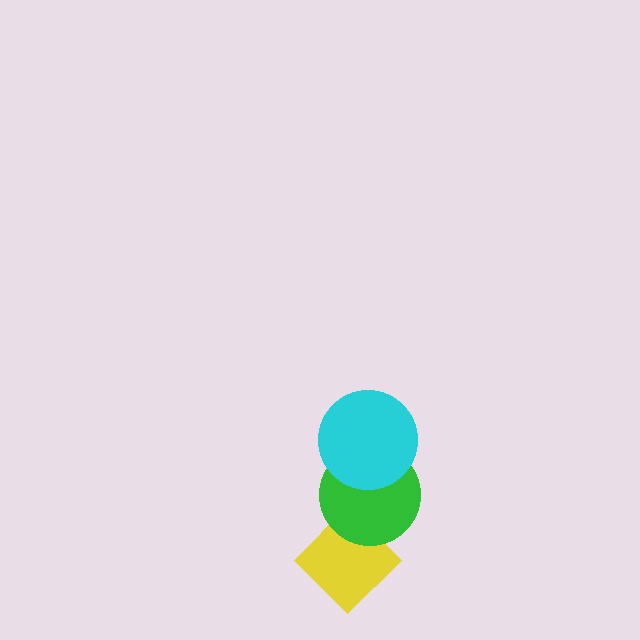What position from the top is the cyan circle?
The cyan circle is 1st from the top.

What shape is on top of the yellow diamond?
The green circle is on top of the yellow diamond.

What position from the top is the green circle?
The green circle is 2nd from the top.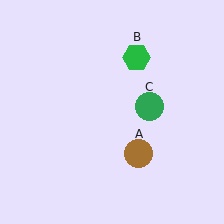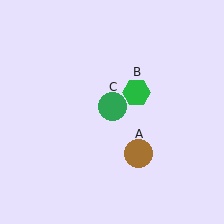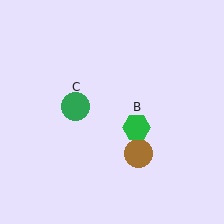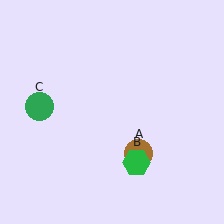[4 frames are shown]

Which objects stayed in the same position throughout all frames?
Brown circle (object A) remained stationary.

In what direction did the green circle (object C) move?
The green circle (object C) moved left.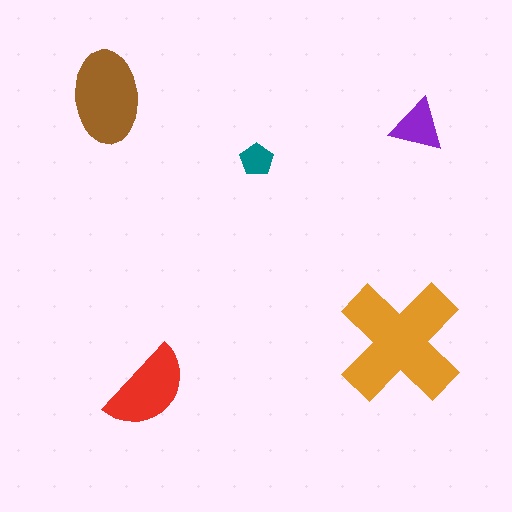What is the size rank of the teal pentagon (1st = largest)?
5th.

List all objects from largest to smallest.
The orange cross, the brown ellipse, the red semicircle, the purple triangle, the teal pentagon.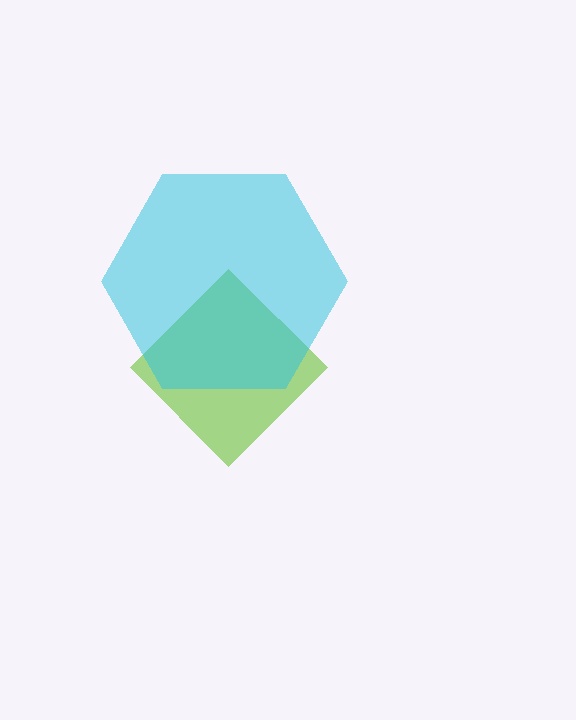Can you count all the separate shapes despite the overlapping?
Yes, there are 2 separate shapes.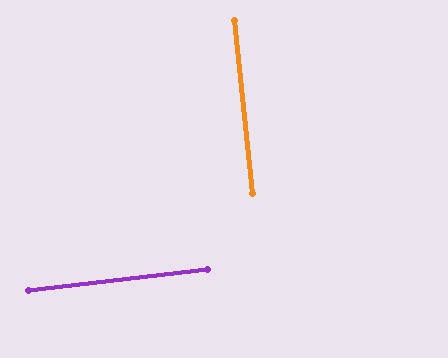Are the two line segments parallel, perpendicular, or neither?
Perpendicular — they meet at approximately 90°.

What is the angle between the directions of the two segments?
Approximately 90 degrees.